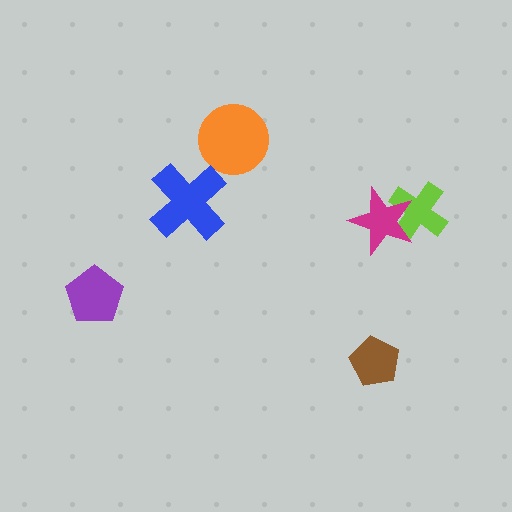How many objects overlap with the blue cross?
0 objects overlap with the blue cross.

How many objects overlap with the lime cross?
1 object overlaps with the lime cross.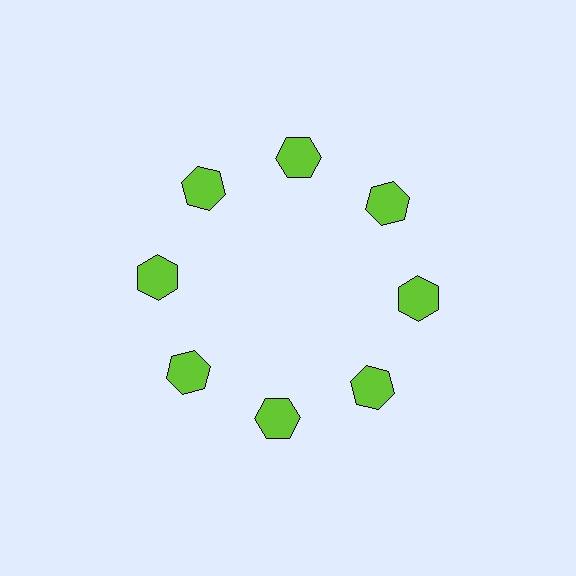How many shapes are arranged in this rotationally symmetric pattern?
There are 8 shapes, arranged in 8 groups of 1.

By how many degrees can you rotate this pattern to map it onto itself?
The pattern maps onto itself every 45 degrees of rotation.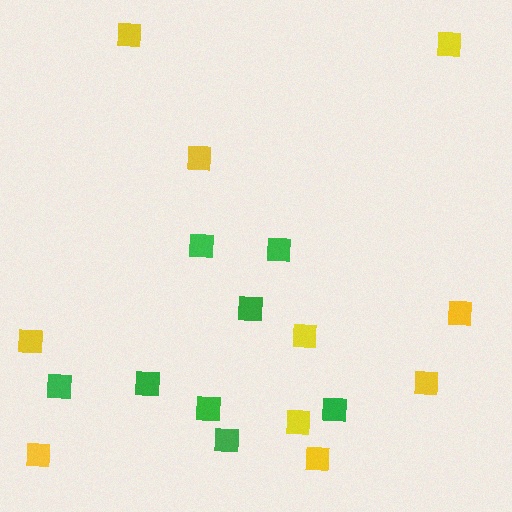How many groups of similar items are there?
There are 2 groups: one group of yellow squares (10) and one group of green squares (8).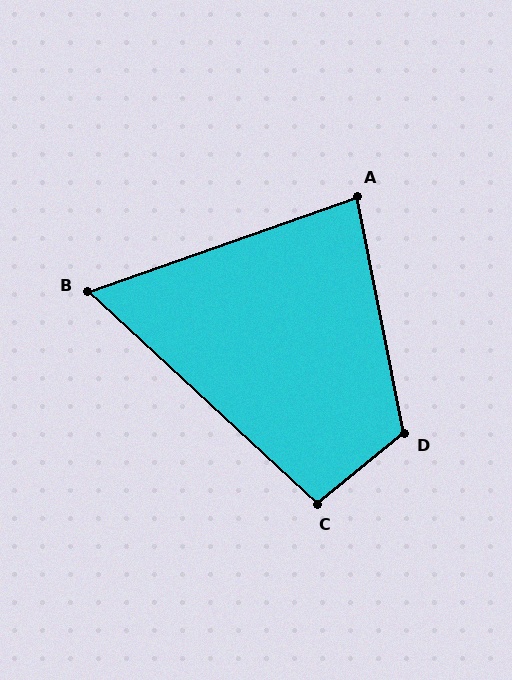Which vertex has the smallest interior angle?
B, at approximately 62 degrees.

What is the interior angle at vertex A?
Approximately 82 degrees (acute).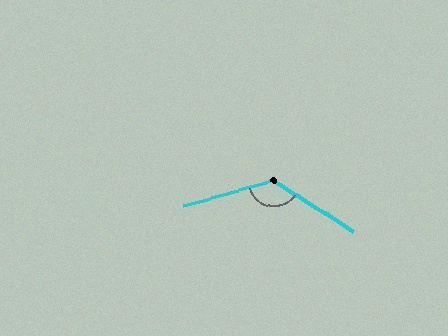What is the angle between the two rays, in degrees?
Approximately 131 degrees.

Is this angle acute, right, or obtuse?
It is obtuse.